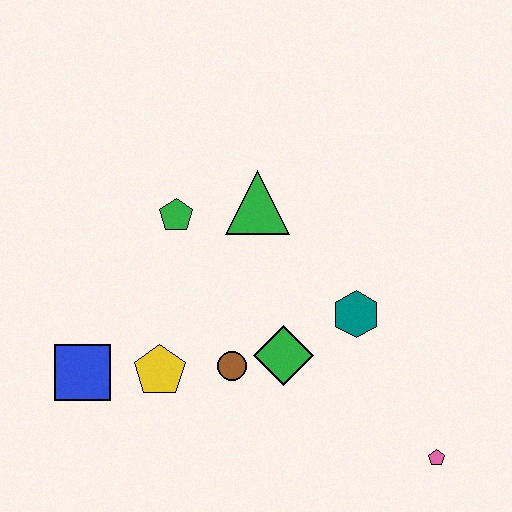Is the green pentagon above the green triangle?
No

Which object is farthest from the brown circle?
The pink pentagon is farthest from the brown circle.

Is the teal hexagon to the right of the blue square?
Yes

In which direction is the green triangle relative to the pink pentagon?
The green triangle is above the pink pentagon.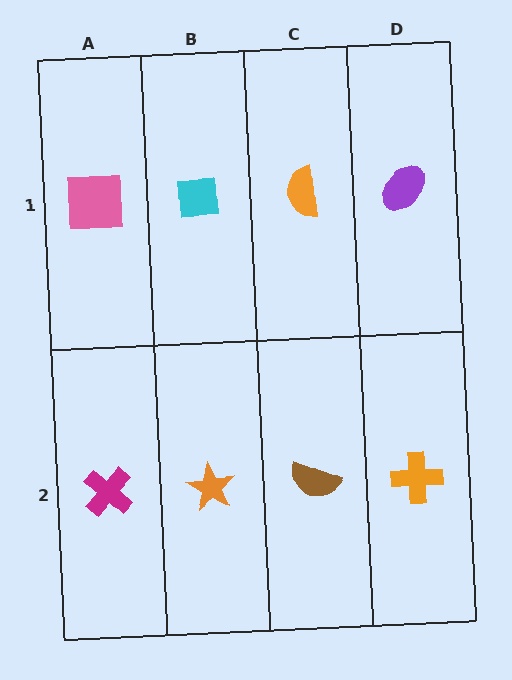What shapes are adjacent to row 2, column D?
A purple ellipse (row 1, column D), a brown semicircle (row 2, column C).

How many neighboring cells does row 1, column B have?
3.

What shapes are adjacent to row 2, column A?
A pink square (row 1, column A), an orange star (row 2, column B).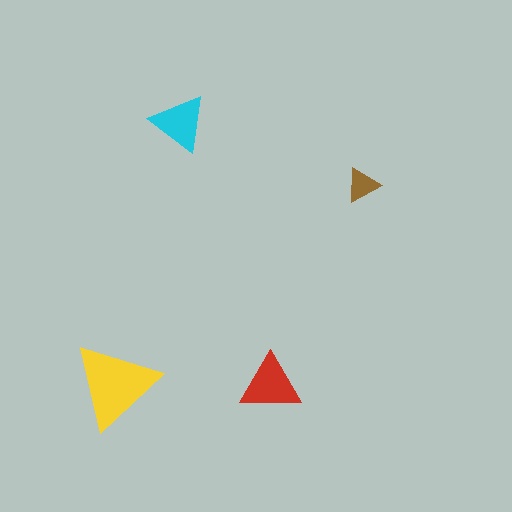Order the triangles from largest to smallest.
the yellow one, the red one, the cyan one, the brown one.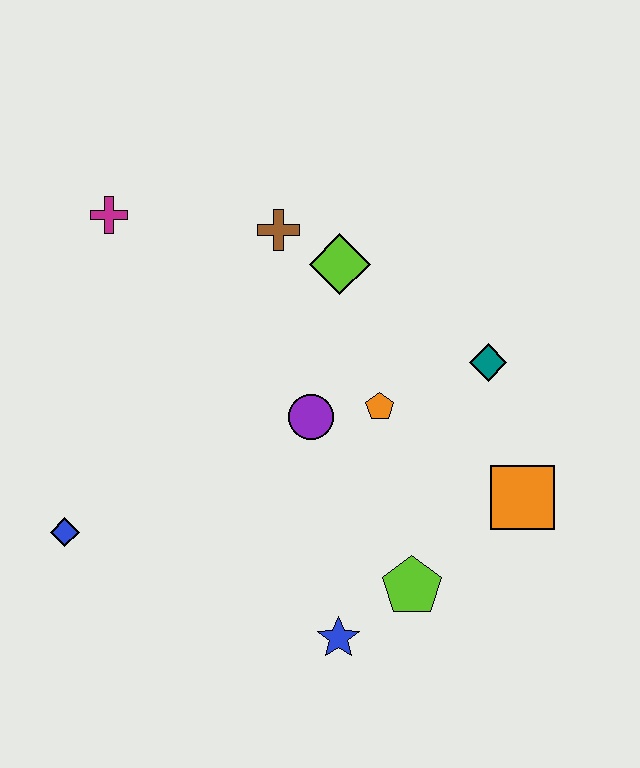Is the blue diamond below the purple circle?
Yes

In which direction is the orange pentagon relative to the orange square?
The orange pentagon is to the left of the orange square.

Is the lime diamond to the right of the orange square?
No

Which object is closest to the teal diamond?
The orange pentagon is closest to the teal diamond.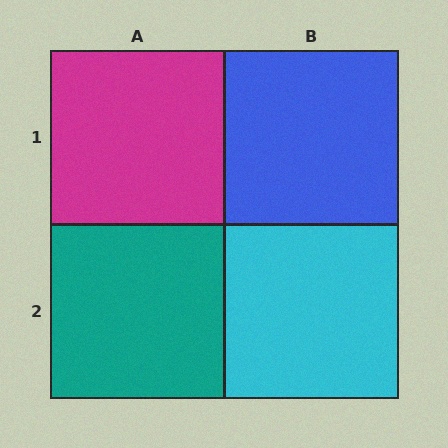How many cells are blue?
1 cell is blue.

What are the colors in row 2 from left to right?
Teal, cyan.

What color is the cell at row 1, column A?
Magenta.